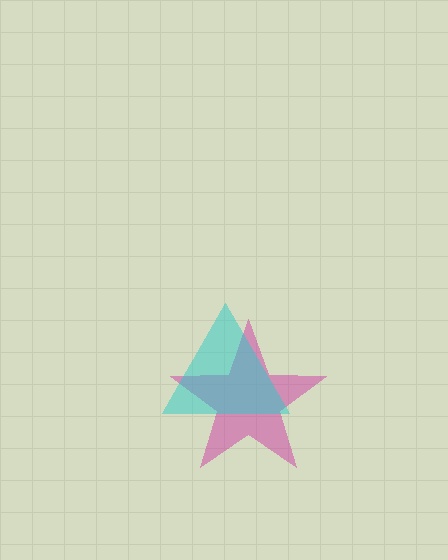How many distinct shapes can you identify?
There are 2 distinct shapes: a magenta star, a cyan triangle.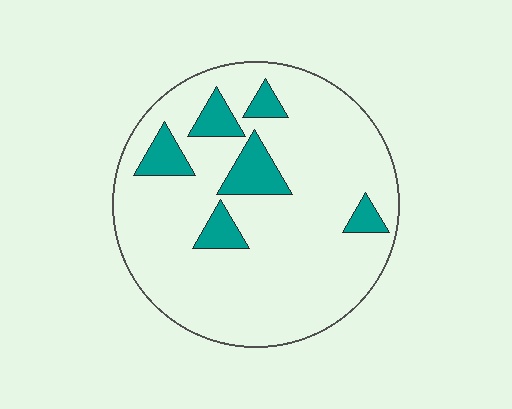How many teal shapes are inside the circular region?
6.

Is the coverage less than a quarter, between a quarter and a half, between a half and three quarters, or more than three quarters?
Less than a quarter.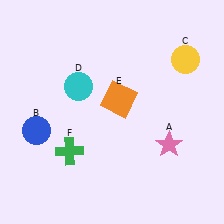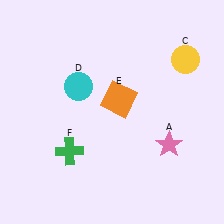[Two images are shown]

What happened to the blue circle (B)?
The blue circle (B) was removed in Image 2. It was in the bottom-left area of Image 1.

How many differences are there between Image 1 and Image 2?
There is 1 difference between the two images.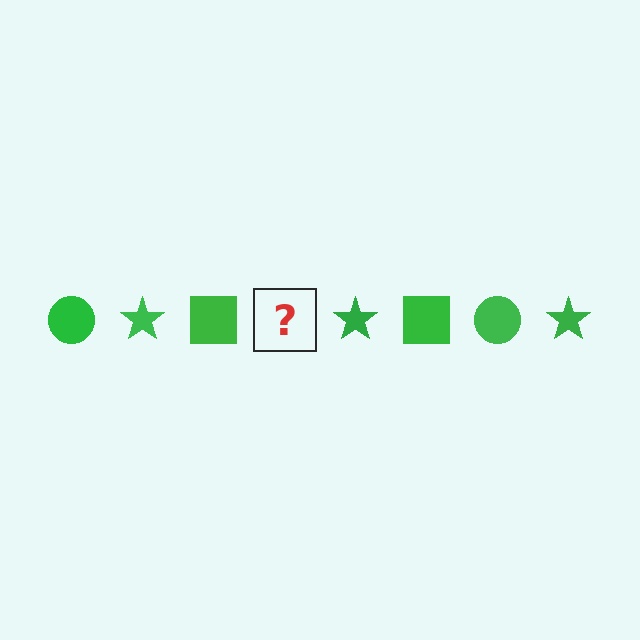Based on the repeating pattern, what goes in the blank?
The blank should be a green circle.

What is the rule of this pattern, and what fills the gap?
The rule is that the pattern cycles through circle, star, square shapes in green. The gap should be filled with a green circle.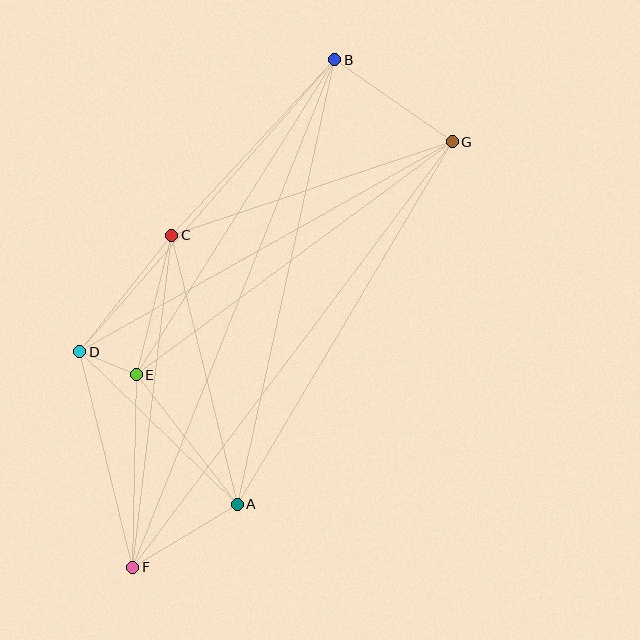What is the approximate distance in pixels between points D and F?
The distance between D and F is approximately 222 pixels.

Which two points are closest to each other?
Points D and E are closest to each other.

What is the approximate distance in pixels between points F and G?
The distance between F and G is approximately 532 pixels.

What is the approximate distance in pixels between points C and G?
The distance between C and G is approximately 295 pixels.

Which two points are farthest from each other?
Points B and F are farthest from each other.